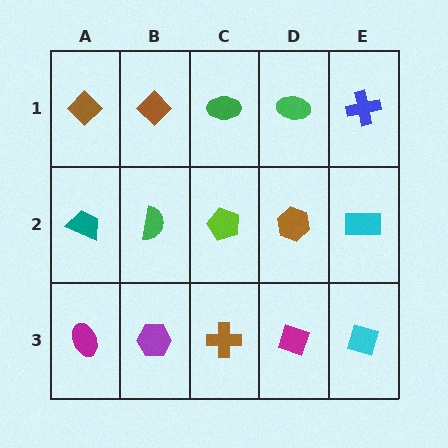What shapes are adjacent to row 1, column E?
A cyan rectangle (row 2, column E), a green ellipse (row 1, column D).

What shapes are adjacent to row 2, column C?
A green ellipse (row 1, column C), a brown cross (row 3, column C), a green semicircle (row 2, column B), a brown hexagon (row 2, column D).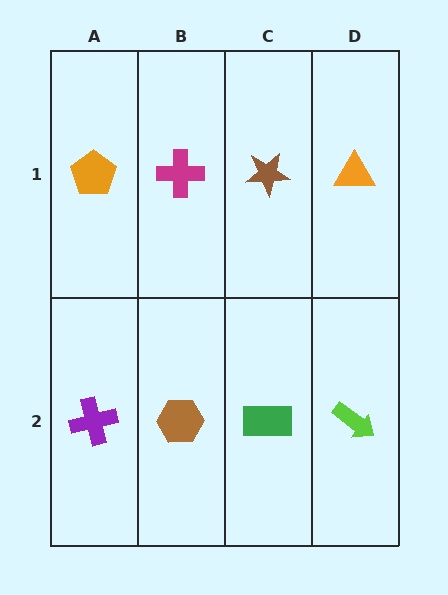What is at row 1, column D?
An orange triangle.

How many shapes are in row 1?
4 shapes.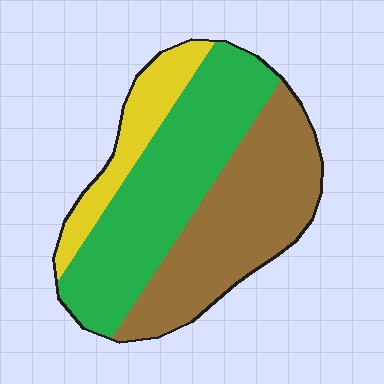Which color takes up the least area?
Yellow, at roughly 15%.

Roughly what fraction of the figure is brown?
Brown covers roughly 40% of the figure.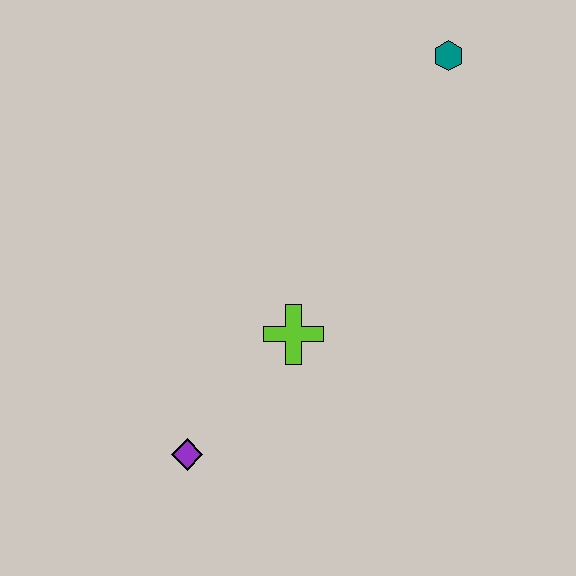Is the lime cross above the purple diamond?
Yes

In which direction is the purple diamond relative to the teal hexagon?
The purple diamond is below the teal hexagon.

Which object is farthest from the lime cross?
The teal hexagon is farthest from the lime cross.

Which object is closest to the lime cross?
The purple diamond is closest to the lime cross.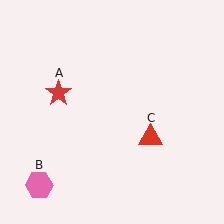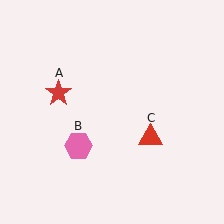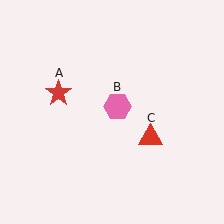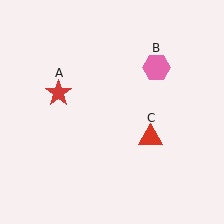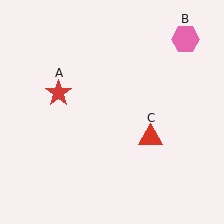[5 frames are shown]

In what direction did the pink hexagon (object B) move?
The pink hexagon (object B) moved up and to the right.